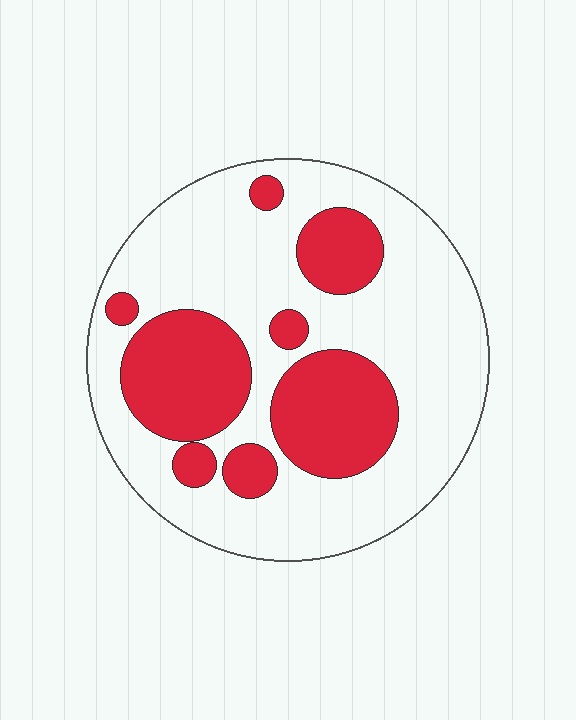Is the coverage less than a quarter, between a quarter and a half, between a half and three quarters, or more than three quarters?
Between a quarter and a half.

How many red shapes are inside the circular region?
8.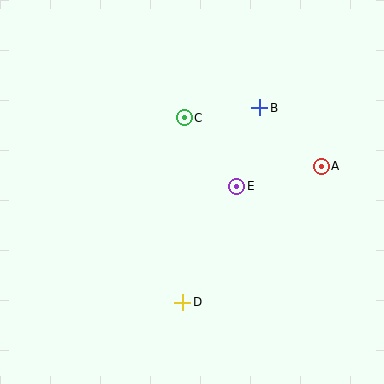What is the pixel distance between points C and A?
The distance between C and A is 145 pixels.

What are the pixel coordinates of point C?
Point C is at (184, 118).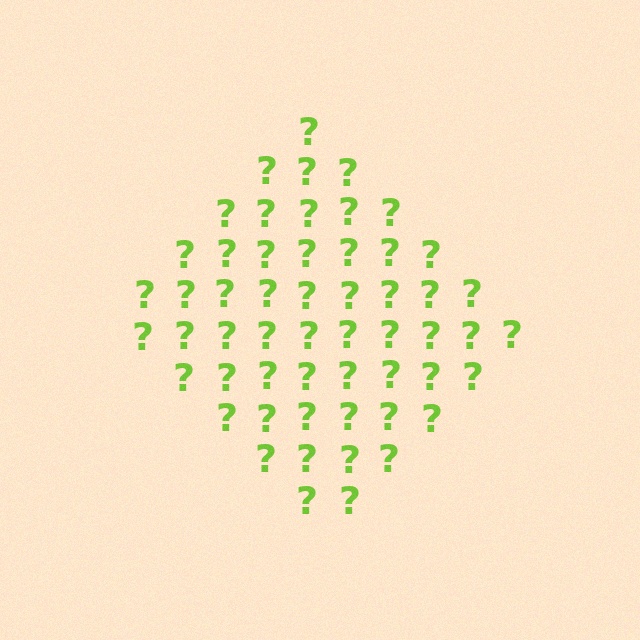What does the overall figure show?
The overall figure shows a diamond.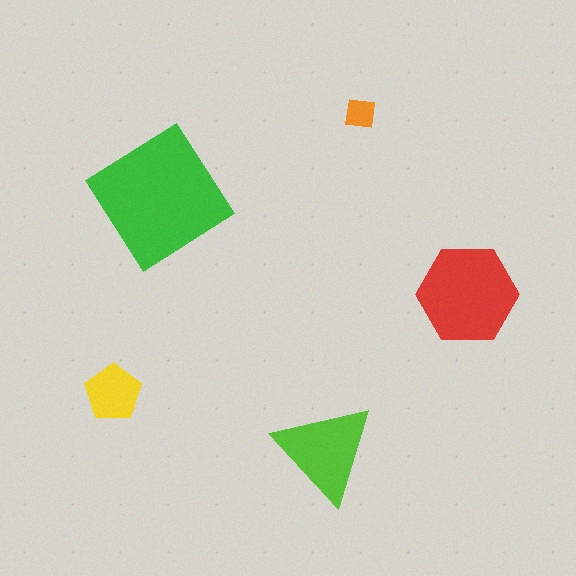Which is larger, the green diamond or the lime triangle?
The green diamond.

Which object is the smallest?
The orange square.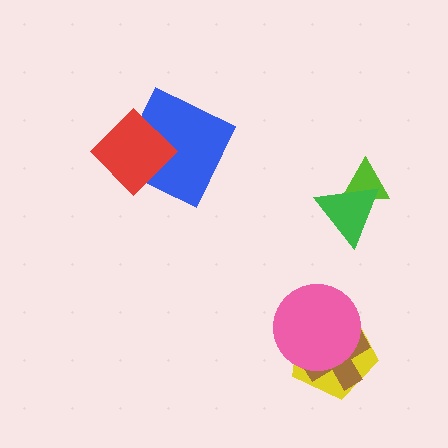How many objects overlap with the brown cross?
2 objects overlap with the brown cross.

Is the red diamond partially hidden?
No, no other shape covers it.